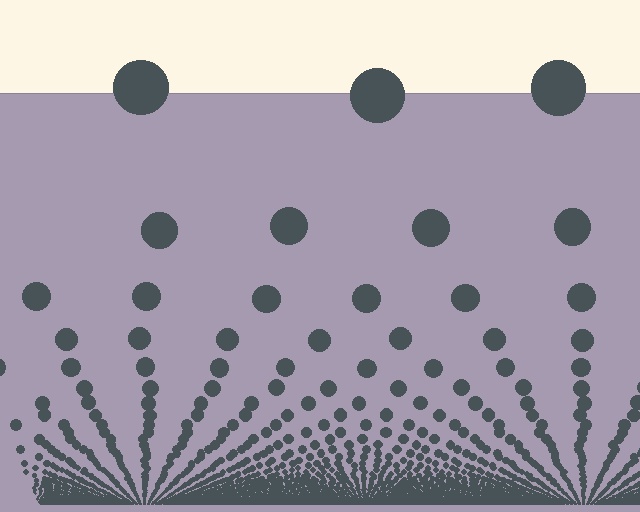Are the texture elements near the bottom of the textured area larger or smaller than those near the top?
Smaller. The gradient is inverted — elements near the bottom are smaller and denser.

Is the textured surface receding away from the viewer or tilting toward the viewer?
The surface appears to tilt toward the viewer. Texture elements get larger and sparser toward the top.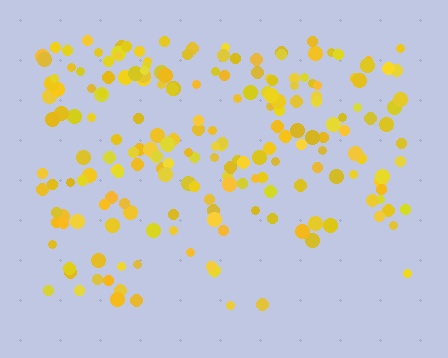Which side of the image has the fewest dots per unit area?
The bottom.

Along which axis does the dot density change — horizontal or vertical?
Vertical.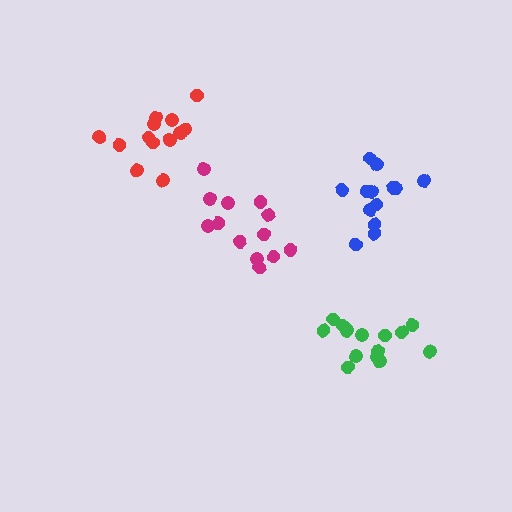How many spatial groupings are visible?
There are 4 spatial groupings.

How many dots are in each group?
Group 1: 14 dots, Group 2: 13 dots, Group 3: 13 dots, Group 4: 13 dots (53 total).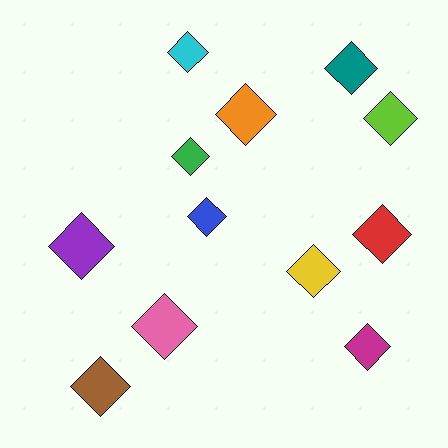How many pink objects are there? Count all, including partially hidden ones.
There is 1 pink object.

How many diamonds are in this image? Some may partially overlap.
There are 12 diamonds.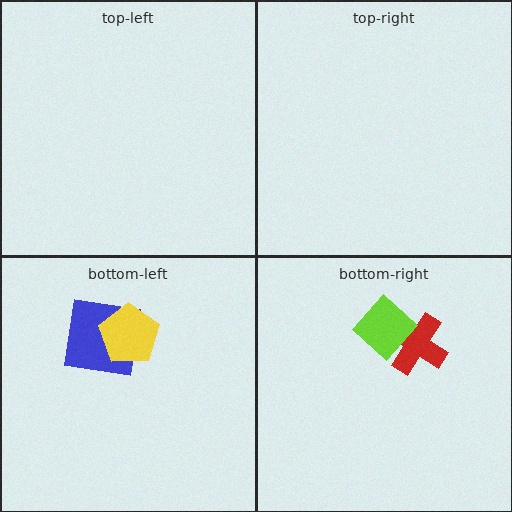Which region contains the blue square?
The bottom-left region.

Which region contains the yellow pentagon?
The bottom-left region.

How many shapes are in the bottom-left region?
2.